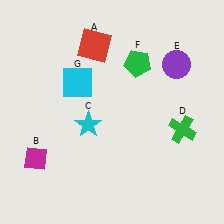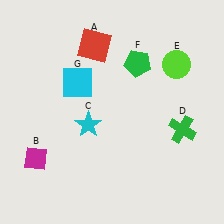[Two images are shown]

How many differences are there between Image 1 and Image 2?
There is 1 difference between the two images.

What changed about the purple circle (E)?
In Image 1, E is purple. In Image 2, it changed to lime.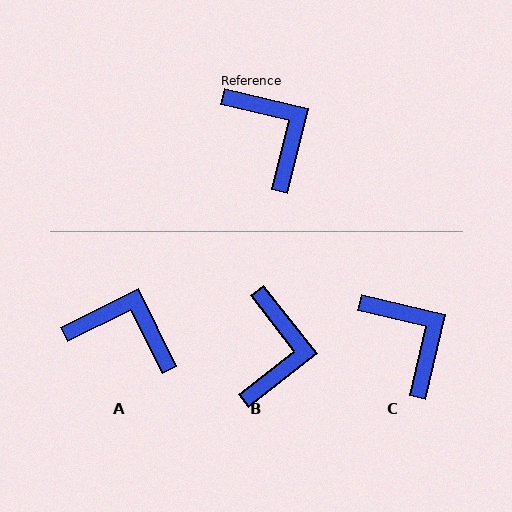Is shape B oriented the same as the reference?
No, it is off by about 38 degrees.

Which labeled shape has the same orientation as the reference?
C.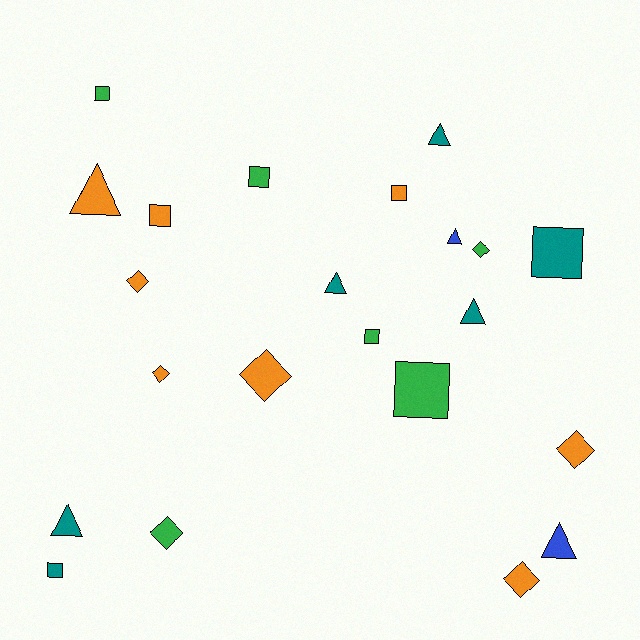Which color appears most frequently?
Orange, with 8 objects.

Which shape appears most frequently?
Square, with 8 objects.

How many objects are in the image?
There are 22 objects.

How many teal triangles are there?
There are 4 teal triangles.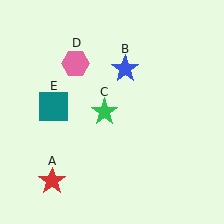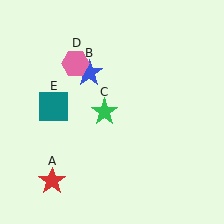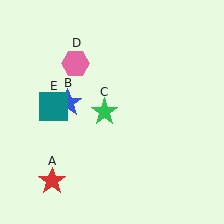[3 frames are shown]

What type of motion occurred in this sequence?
The blue star (object B) rotated counterclockwise around the center of the scene.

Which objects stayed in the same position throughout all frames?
Red star (object A) and green star (object C) and pink hexagon (object D) and teal square (object E) remained stationary.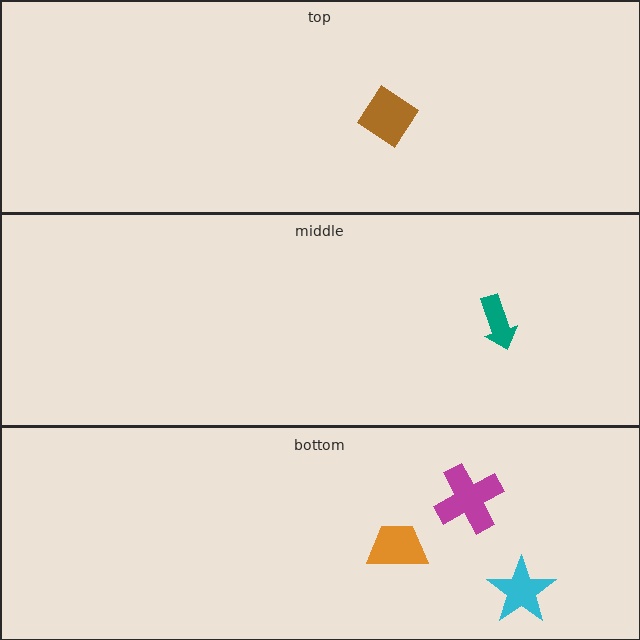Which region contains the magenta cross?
The bottom region.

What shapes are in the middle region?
The teal arrow.